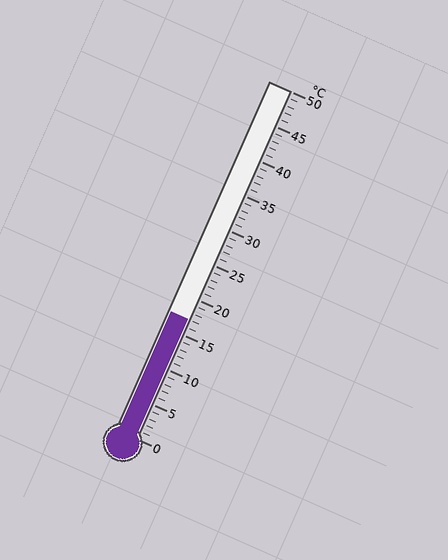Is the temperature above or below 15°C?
The temperature is above 15°C.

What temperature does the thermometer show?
The thermometer shows approximately 17°C.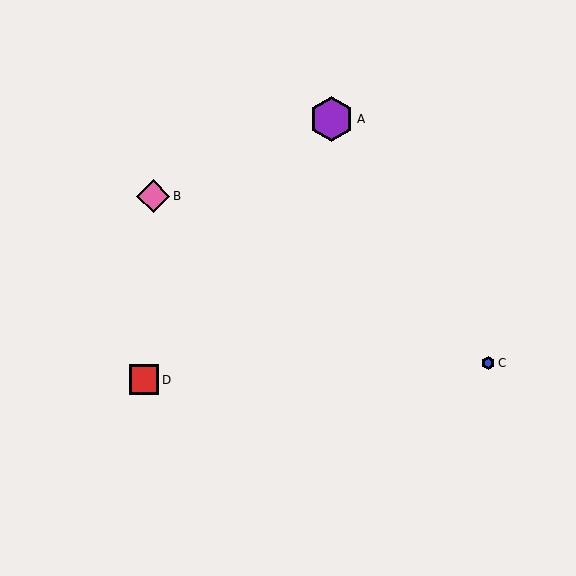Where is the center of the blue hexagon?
The center of the blue hexagon is at (488, 363).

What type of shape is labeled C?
Shape C is a blue hexagon.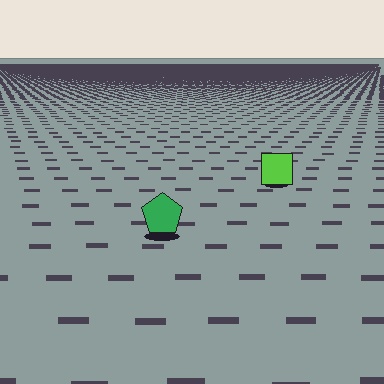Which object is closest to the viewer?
The green pentagon is closest. The texture marks near it are larger and more spread out.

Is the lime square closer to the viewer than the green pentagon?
No. The green pentagon is closer — you can tell from the texture gradient: the ground texture is coarser near it.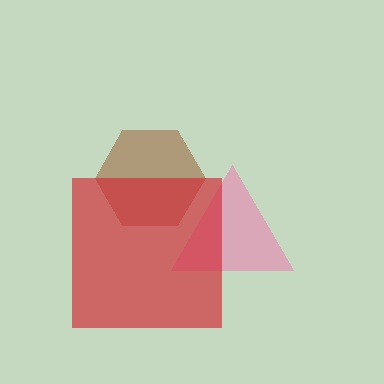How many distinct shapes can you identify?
There are 3 distinct shapes: a brown hexagon, a pink triangle, a red square.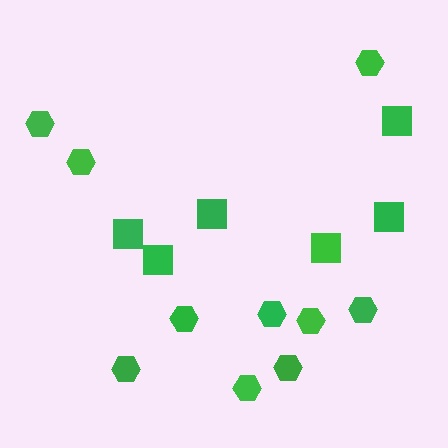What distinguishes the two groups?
There are 2 groups: one group of hexagons (10) and one group of squares (6).